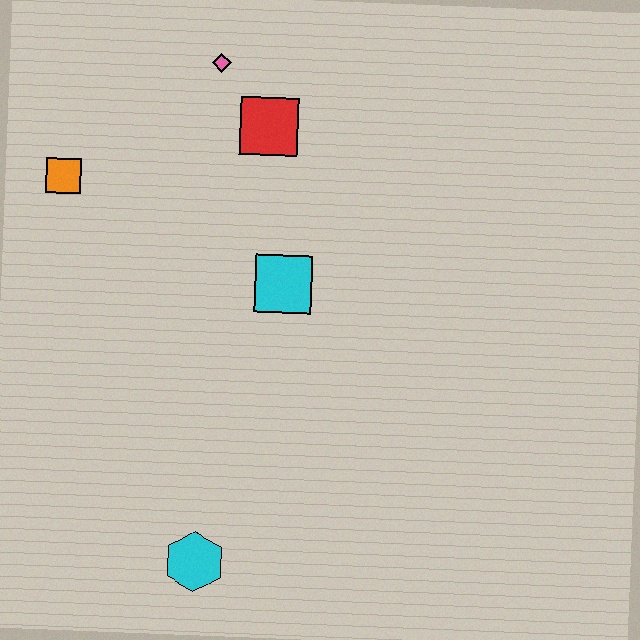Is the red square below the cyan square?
No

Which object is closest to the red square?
The pink diamond is closest to the red square.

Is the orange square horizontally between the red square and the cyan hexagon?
No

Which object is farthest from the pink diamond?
The cyan hexagon is farthest from the pink diamond.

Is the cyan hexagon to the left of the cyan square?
Yes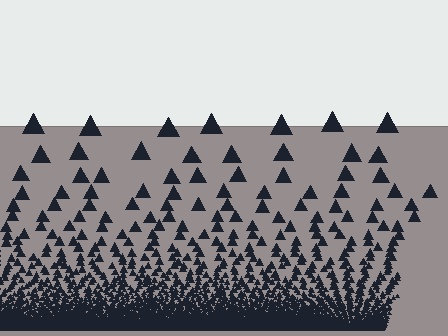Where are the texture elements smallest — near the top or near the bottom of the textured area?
Near the bottom.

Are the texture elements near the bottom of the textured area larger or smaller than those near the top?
Smaller. The gradient is inverted — elements near the bottom are smaller and denser.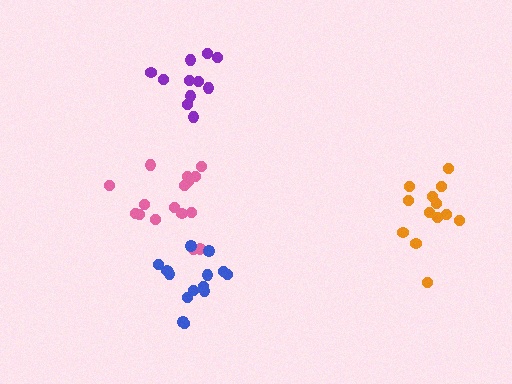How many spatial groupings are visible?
There are 4 spatial groupings.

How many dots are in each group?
Group 1: 16 dots, Group 2: 11 dots, Group 3: 14 dots, Group 4: 13 dots (54 total).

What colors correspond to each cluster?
The clusters are colored: pink, purple, blue, orange.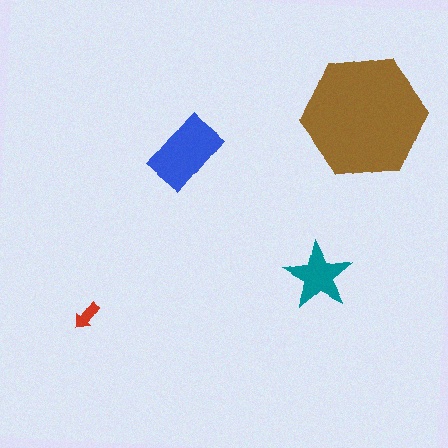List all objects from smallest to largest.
The red arrow, the teal star, the blue rectangle, the brown hexagon.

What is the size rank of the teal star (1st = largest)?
3rd.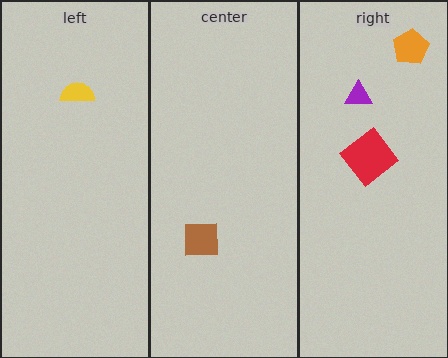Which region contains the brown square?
The center region.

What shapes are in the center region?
The brown square.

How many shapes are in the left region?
1.